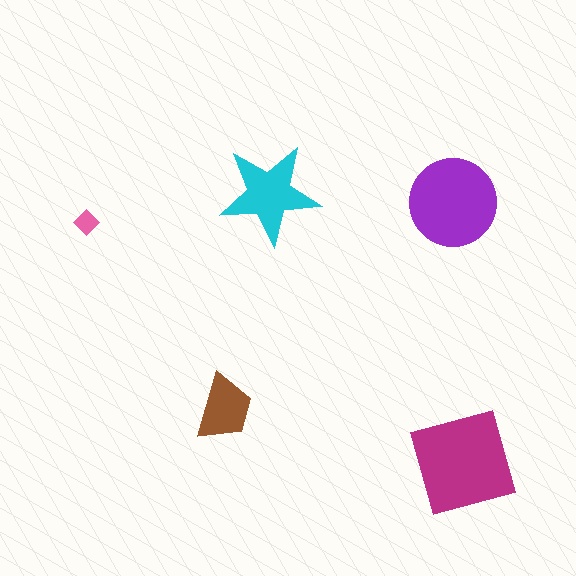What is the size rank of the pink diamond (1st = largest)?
5th.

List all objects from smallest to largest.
The pink diamond, the brown trapezoid, the cyan star, the purple circle, the magenta square.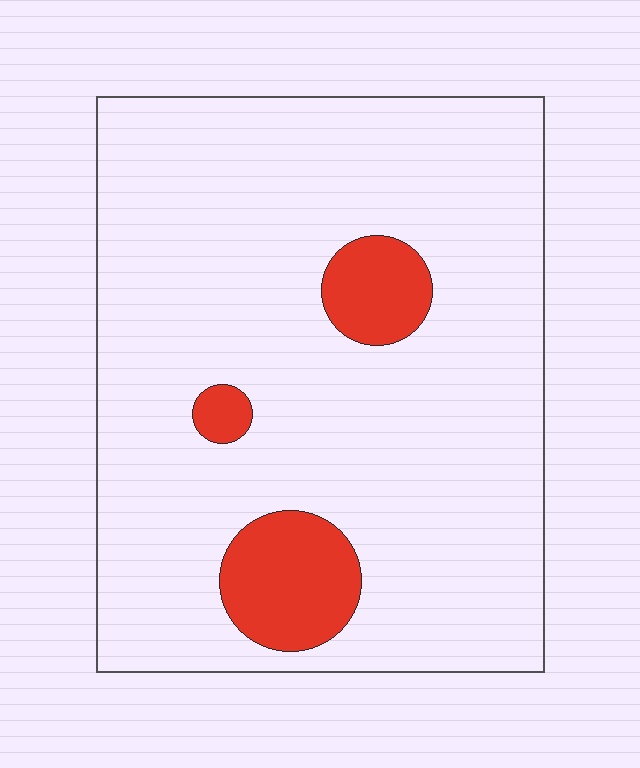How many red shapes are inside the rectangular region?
3.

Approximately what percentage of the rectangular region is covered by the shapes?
Approximately 10%.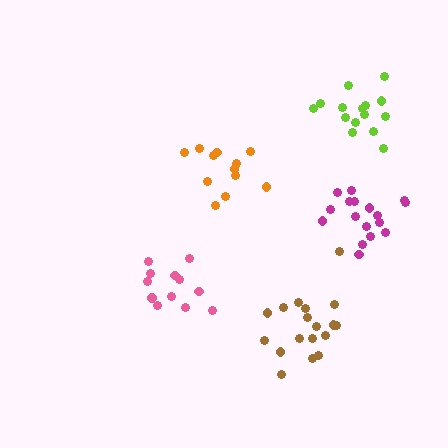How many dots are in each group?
Group 1: 12 dots, Group 2: 12 dots, Group 3: 18 dots, Group 4: 15 dots, Group 5: 17 dots (74 total).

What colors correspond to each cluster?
The clusters are colored: pink, orange, brown, lime, magenta.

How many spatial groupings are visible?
There are 5 spatial groupings.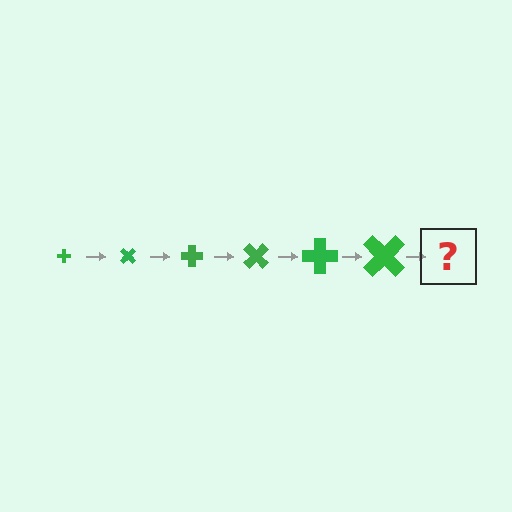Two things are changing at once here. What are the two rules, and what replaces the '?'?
The two rules are that the cross grows larger each step and it rotates 45 degrees each step. The '?' should be a cross, larger than the previous one and rotated 270 degrees from the start.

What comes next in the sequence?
The next element should be a cross, larger than the previous one and rotated 270 degrees from the start.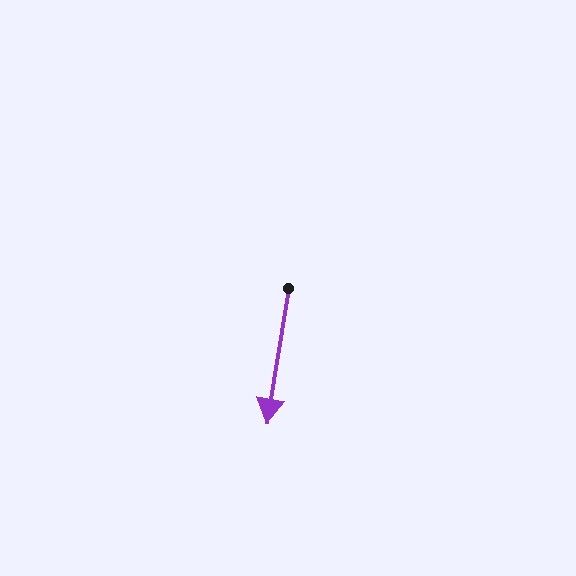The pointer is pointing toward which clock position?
Roughly 6 o'clock.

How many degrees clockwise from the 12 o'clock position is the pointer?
Approximately 189 degrees.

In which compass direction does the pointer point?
South.